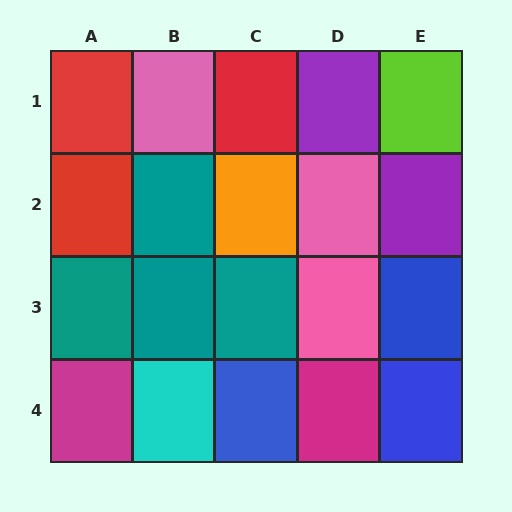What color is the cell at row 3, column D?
Pink.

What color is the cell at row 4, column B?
Cyan.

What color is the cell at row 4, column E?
Blue.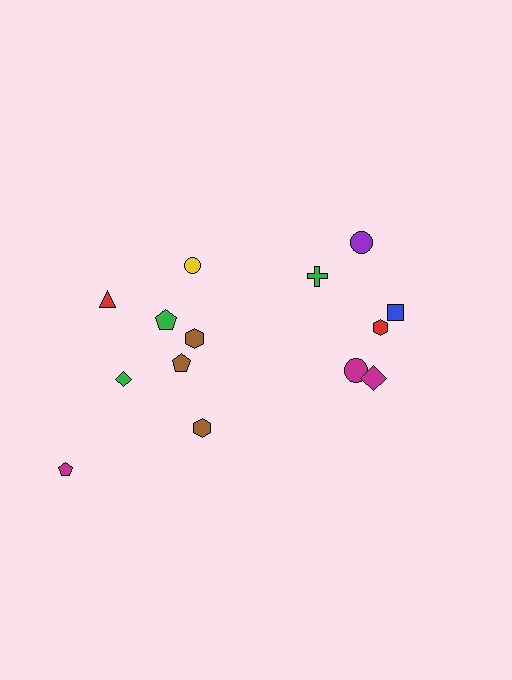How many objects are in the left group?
There are 8 objects.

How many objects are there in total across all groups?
There are 14 objects.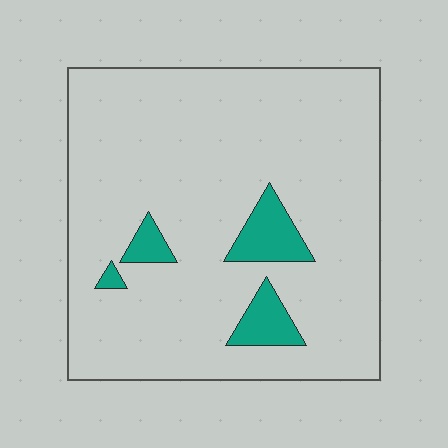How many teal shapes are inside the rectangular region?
4.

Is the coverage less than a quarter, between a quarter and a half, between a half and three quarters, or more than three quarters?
Less than a quarter.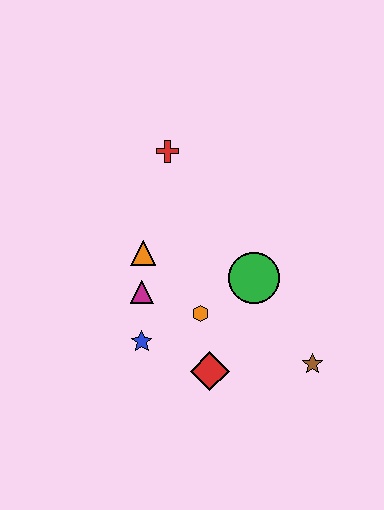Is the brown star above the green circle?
No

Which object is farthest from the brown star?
The red cross is farthest from the brown star.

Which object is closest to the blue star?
The magenta triangle is closest to the blue star.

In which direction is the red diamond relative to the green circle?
The red diamond is below the green circle.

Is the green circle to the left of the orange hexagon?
No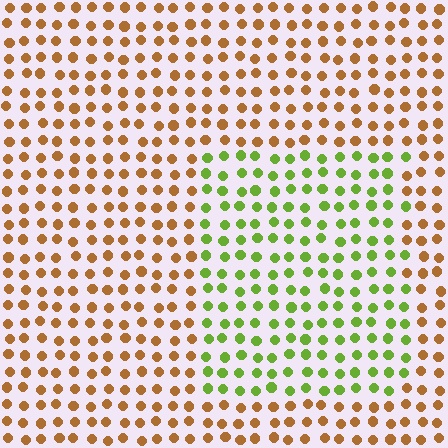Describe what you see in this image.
The image is filled with small brown elements in a uniform arrangement. A rectangle-shaped region is visible where the elements are tinted to a slightly different hue, forming a subtle color boundary.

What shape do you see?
I see a rectangle.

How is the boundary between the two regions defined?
The boundary is defined purely by a slight shift in hue (about 65 degrees). Spacing, size, and orientation are identical on both sides.